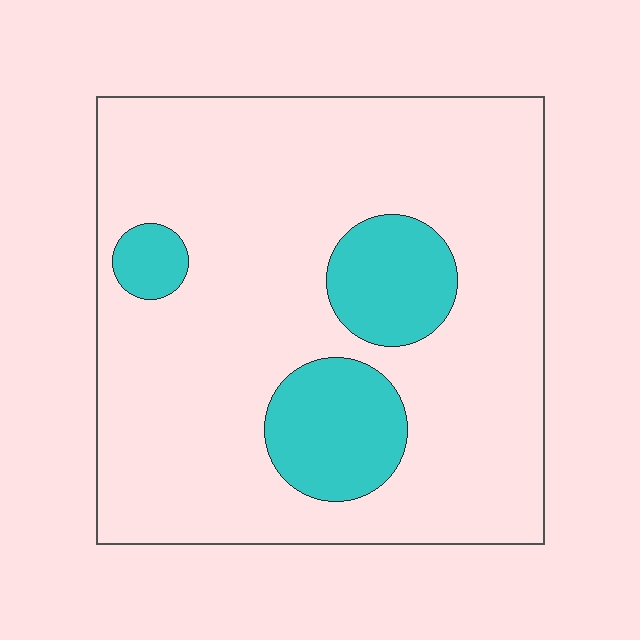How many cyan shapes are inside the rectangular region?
3.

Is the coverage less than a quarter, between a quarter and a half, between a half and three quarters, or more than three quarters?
Less than a quarter.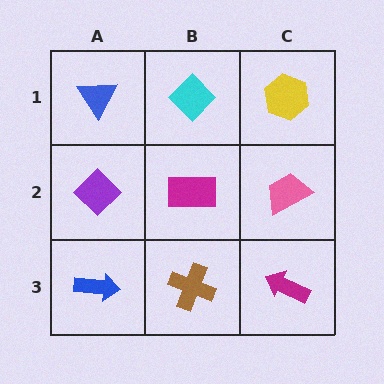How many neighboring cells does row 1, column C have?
2.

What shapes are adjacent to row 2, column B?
A cyan diamond (row 1, column B), a brown cross (row 3, column B), a purple diamond (row 2, column A), a pink trapezoid (row 2, column C).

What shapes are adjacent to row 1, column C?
A pink trapezoid (row 2, column C), a cyan diamond (row 1, column B).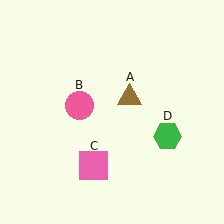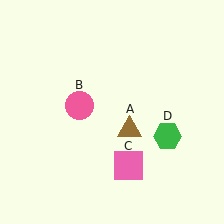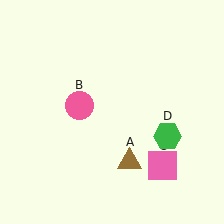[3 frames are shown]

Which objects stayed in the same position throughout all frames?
Pink circle (object B) and green hexagon (object D) remained stationary.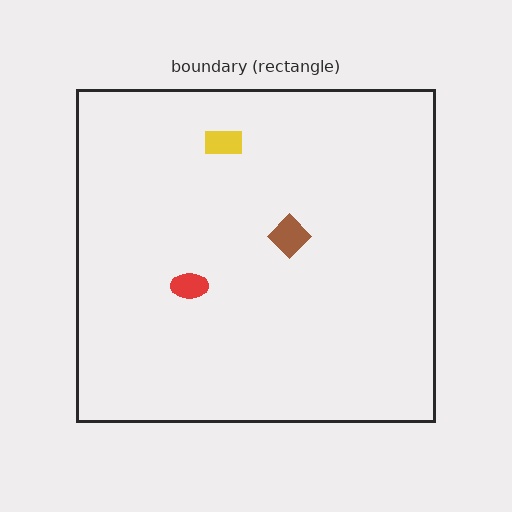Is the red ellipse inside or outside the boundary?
Inside.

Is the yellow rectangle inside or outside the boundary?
Inside.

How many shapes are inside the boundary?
3 inside, 0 outside.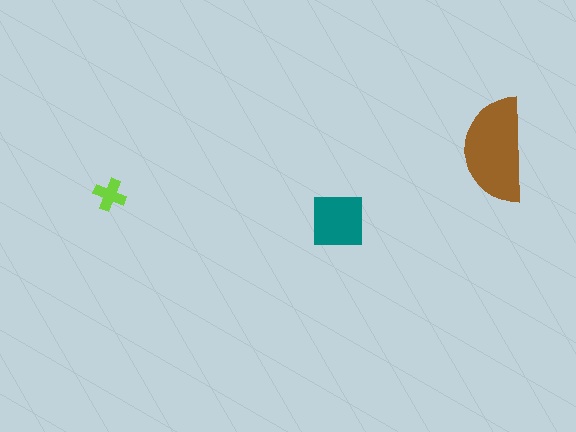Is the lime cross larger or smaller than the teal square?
Smaller.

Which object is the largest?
The brown semicircle.